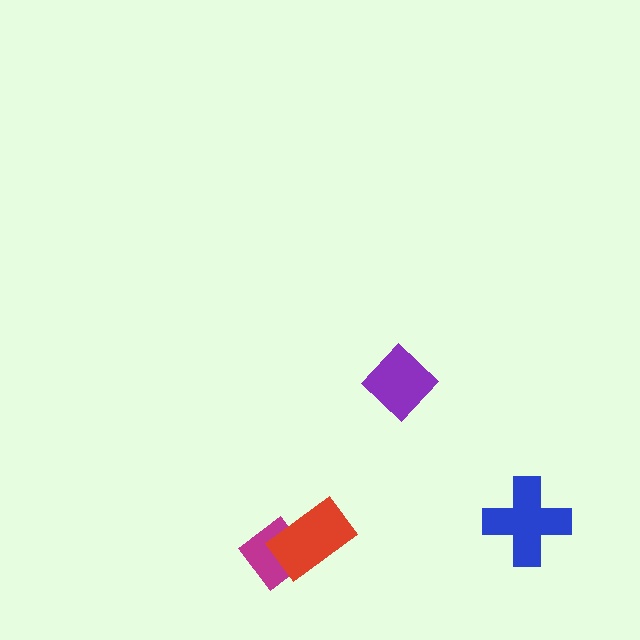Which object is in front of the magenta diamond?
The red rectangle is in front of the magenta diamond.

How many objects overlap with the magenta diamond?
1 object overlaps with the magenta diamond.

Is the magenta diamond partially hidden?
Yes, it is partially covered by another shape.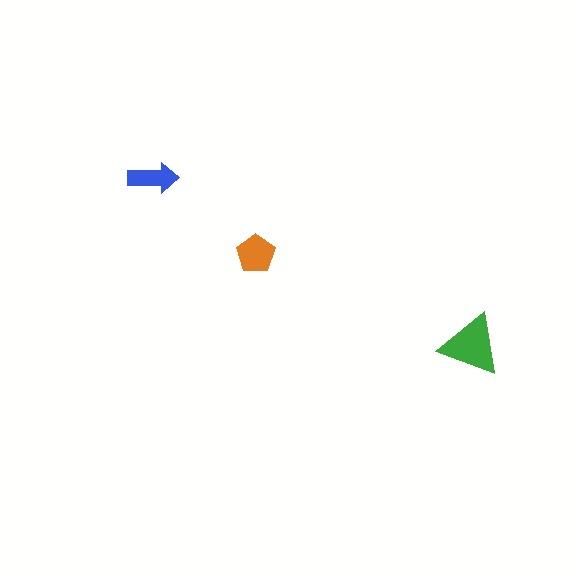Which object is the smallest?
The blue arrow.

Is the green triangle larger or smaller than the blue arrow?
Larger.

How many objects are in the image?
There are 3 objects in the image.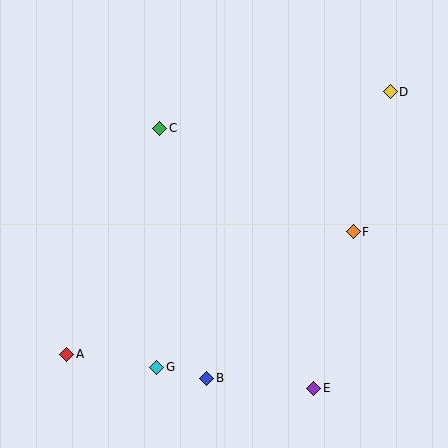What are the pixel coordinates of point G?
Point G is at (157, 367).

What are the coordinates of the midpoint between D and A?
The midpoint between D and A is at (229, 223).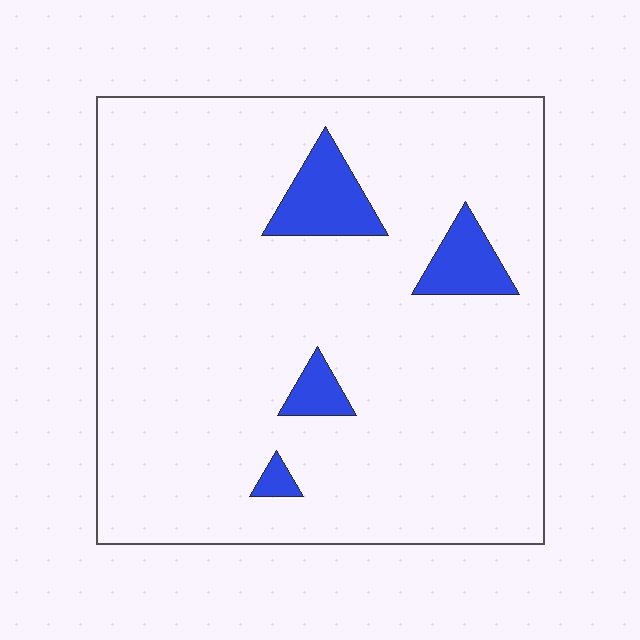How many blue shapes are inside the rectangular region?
4.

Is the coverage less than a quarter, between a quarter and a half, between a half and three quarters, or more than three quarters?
Less than a quarter.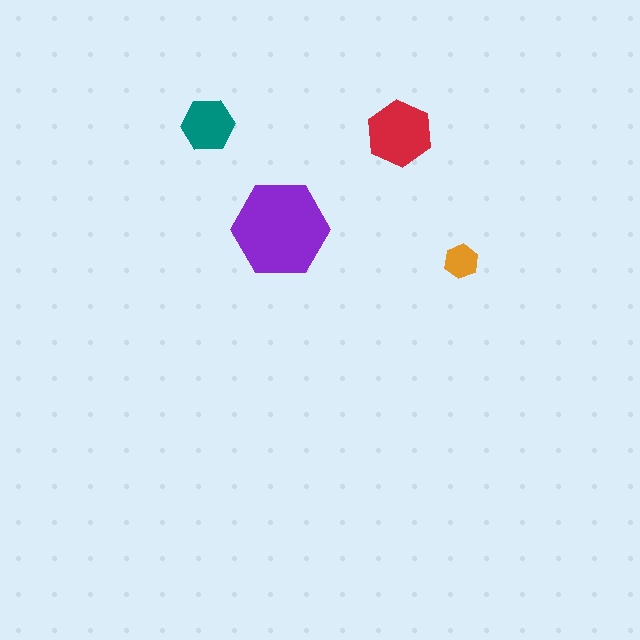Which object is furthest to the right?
The orange hexagon is rightmost.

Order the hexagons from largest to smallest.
the purple one, the red one, the teal one, the orange one.